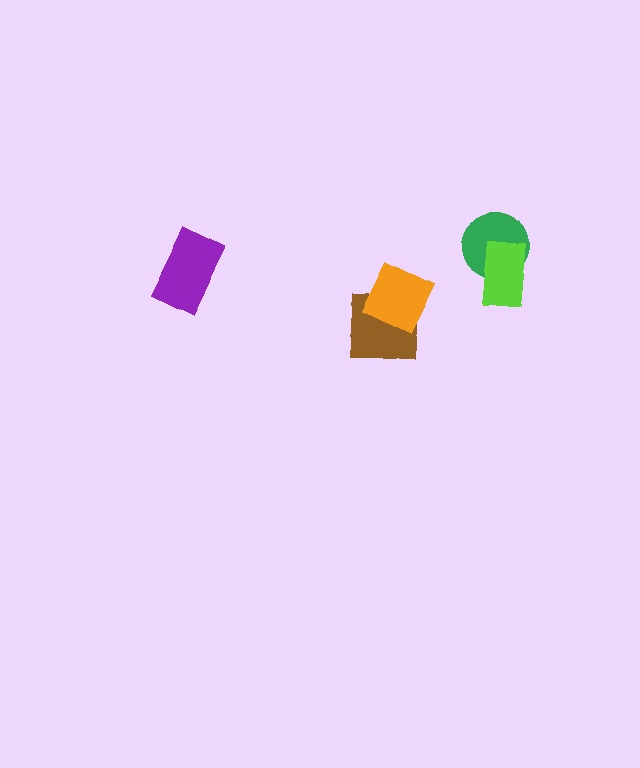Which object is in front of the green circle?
The lime rectangle is in front of the green circle.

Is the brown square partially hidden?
Yes, it is partially covered by another shape.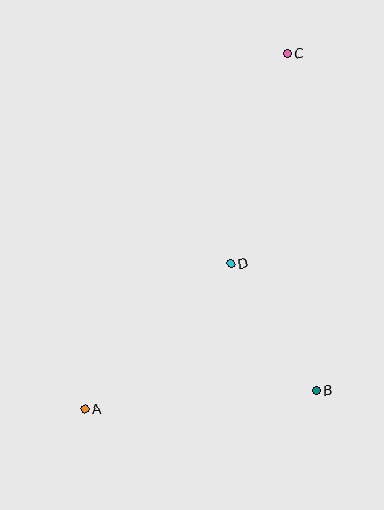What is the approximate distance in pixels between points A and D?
The distance between A and D is approximately 206 pixels.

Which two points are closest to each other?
Points B and D are closest to each other.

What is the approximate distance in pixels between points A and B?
The distance between A and B is approximately 232 pixels.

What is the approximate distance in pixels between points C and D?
The distance between C and D is approximately 218 pixels.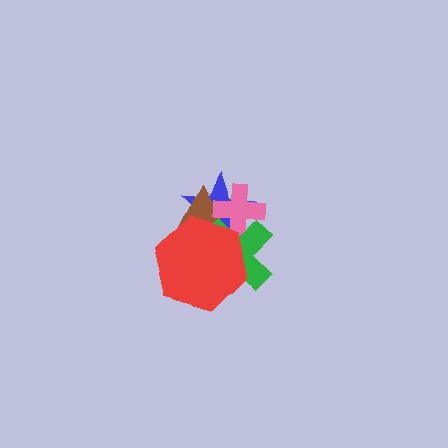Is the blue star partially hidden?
Yes, it is partially covered by another shape.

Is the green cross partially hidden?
Yes, it is partially covered by another shape.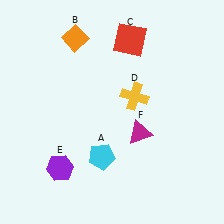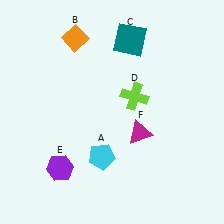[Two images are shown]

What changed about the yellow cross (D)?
In Image 1, D is yellow. In Image 2, it changed to lime.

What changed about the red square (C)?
In Image 1, C is red. In Image 2, it changed to teal.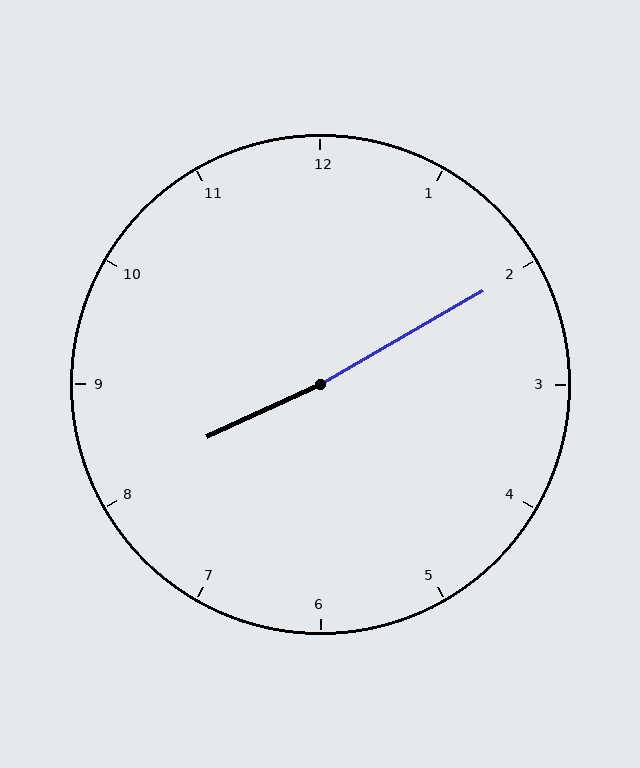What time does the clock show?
8:10.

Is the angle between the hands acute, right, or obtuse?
It is obtuse.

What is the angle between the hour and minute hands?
Approximately 175 degrees.